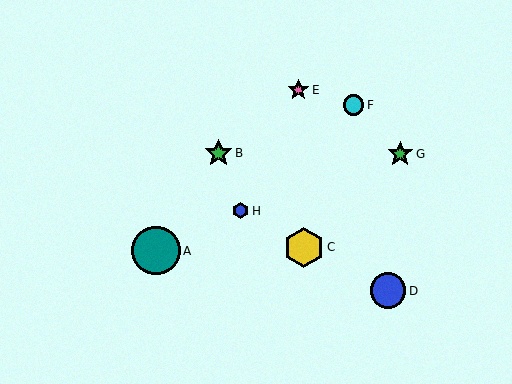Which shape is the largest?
The teal circle (labeled A) is the largest.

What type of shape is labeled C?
Shape C is a yellow hexagon.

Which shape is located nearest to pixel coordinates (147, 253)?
The teal circle (labeled A) at (156, 251) is nearest to that location.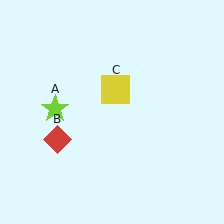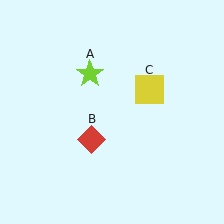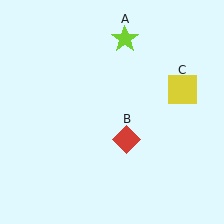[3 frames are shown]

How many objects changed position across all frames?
3 objects changed position: lime star (object A), red diamond (object B), yellow square (object C).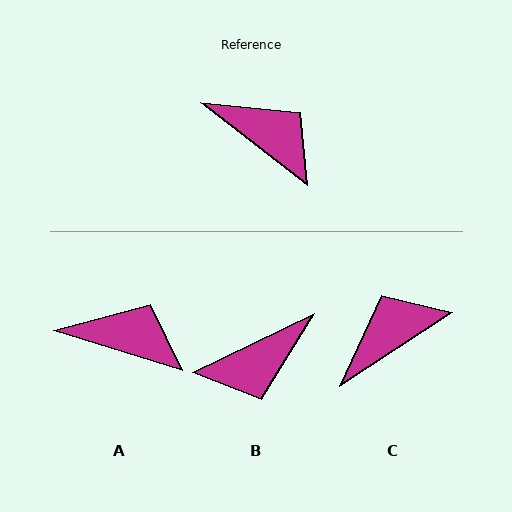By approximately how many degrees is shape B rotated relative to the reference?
Approximately 116 degrees clockwise.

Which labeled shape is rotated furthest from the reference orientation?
B, about 116 degrees away.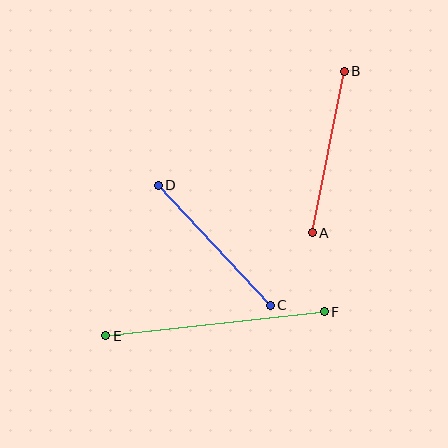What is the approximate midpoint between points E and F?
The midpoint is at approximately (215, 324) pixels.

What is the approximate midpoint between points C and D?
The midpoint is at approximately (214, 245) pixels.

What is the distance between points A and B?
The distance is approximately 165 pixels.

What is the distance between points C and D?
The distance is approximately 164 pixels.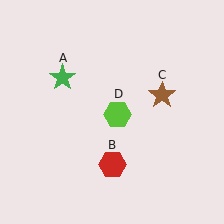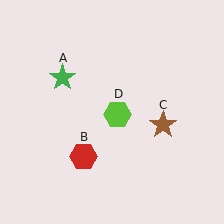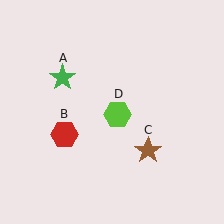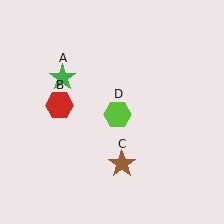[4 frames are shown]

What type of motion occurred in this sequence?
The red hexagon (object B), brown star (object C) rotated clockwise around the center of the scene.